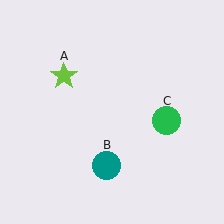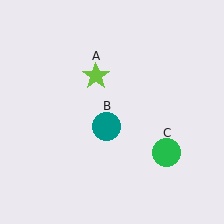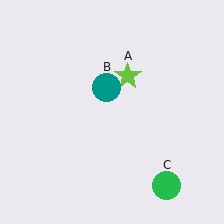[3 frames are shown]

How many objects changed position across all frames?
3 objects changed position: lime star (object A), teal circle (object B), green circle (object C).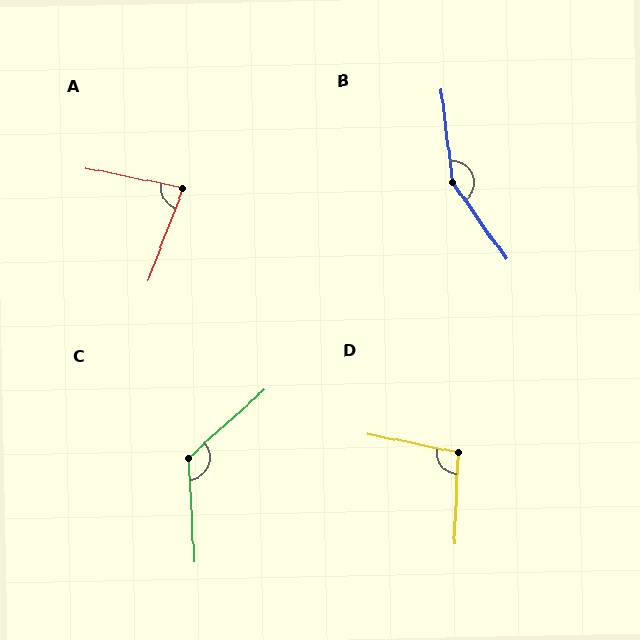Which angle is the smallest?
A, at approximately 81 degrees.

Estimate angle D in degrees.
Approximately 99 degrees.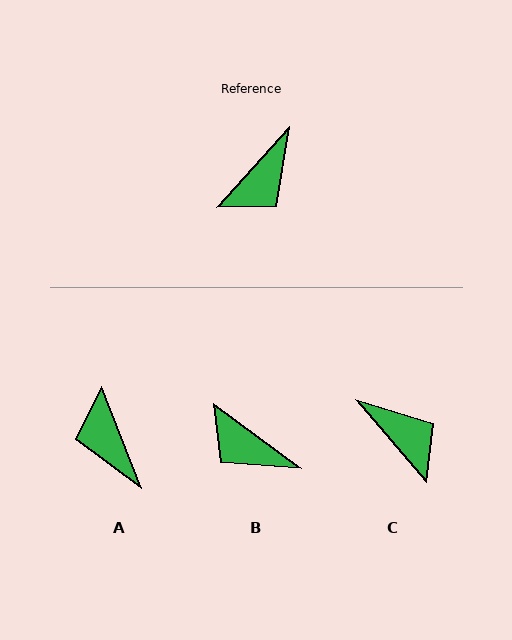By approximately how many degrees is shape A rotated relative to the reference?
Approximately 117 degrees clockwise.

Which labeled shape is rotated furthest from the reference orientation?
A, about 117 degrees away.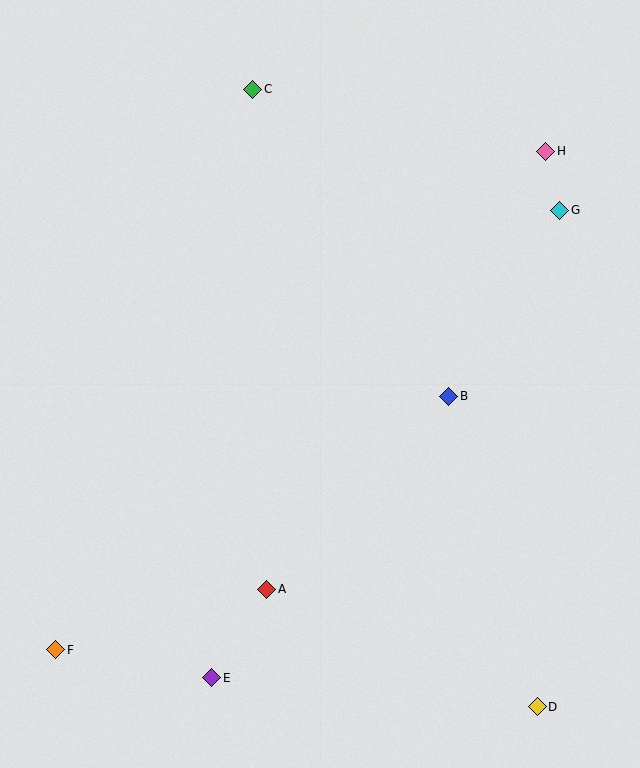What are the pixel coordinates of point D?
Point D is at (537, 707).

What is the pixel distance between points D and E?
The distance between D and E is 327 pixels.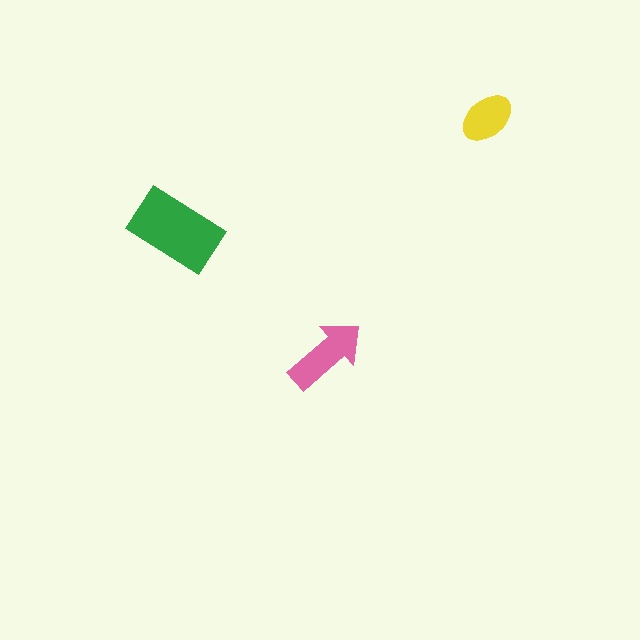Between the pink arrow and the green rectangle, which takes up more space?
The green rectangle.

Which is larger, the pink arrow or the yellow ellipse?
The pink arrow.